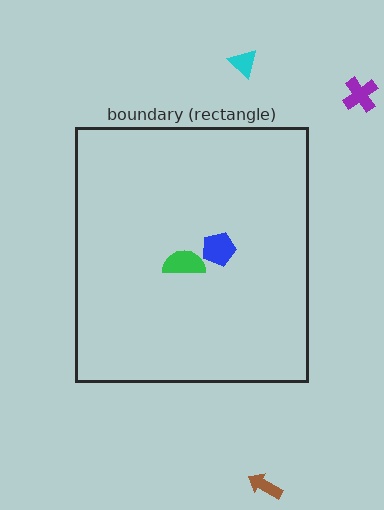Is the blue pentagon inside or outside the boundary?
Inside.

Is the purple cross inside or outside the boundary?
Outside.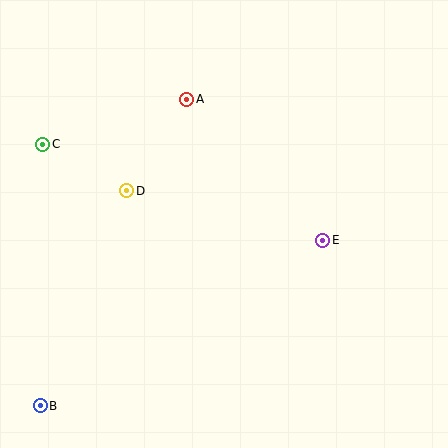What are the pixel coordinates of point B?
Point B is at (40, 406).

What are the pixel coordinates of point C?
Point C is at (43, 144).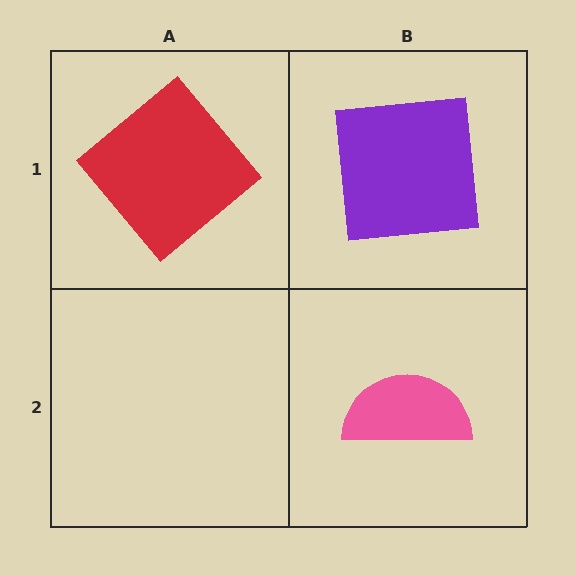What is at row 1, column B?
A purple square.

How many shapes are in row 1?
2 shapes.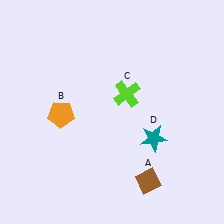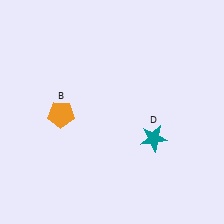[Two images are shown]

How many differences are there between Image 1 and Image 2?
There are 2 differences between the two images.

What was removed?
The lime cross (C), the brown diamond (A) were removed in Image 2.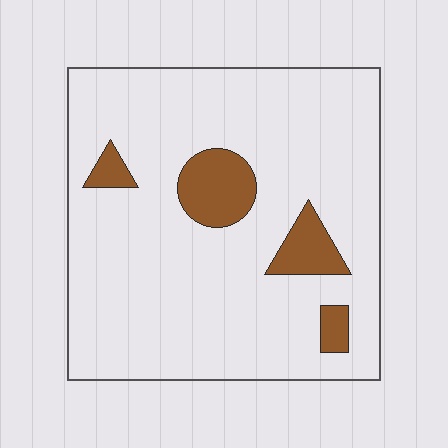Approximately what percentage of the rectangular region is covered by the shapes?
Approximately 10%.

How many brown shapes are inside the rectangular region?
4.